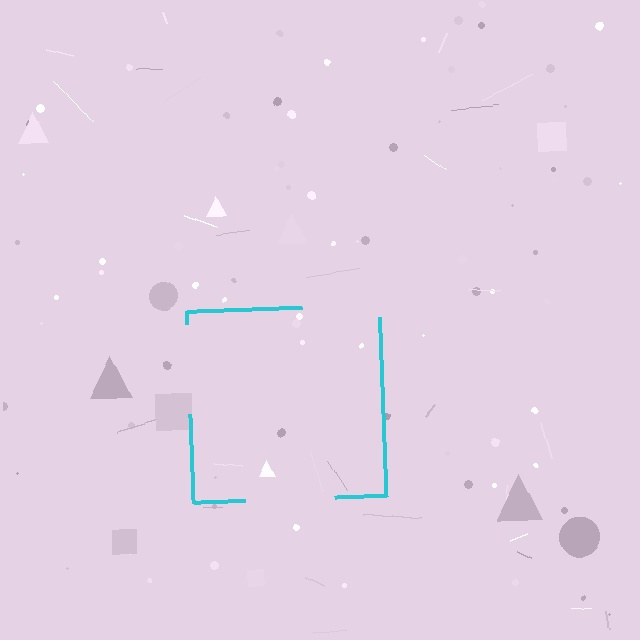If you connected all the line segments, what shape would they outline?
They would outline a square.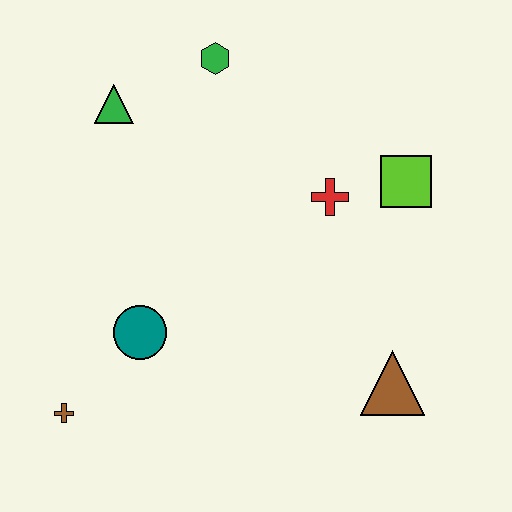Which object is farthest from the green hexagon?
The brown cross is farthest from the green hexagon.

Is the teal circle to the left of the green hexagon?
Yes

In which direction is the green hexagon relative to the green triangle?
The green hexagon is to the right of the green triangle.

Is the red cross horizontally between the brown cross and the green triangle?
No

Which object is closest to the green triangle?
The green hexagon is closest to the green triangle.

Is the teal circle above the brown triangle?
Yes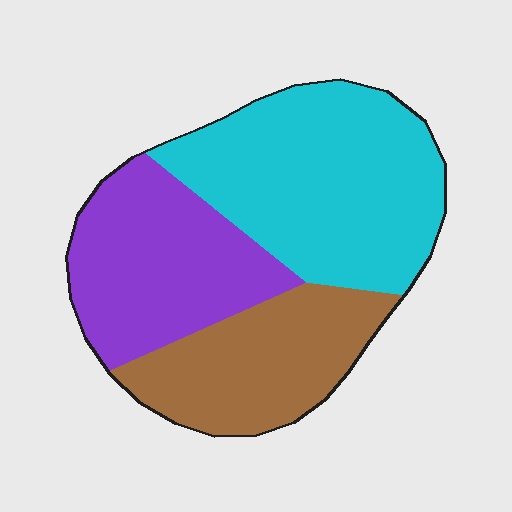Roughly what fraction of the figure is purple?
Purple covers about 30% of the figure.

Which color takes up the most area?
Cyan, at roughly 45%.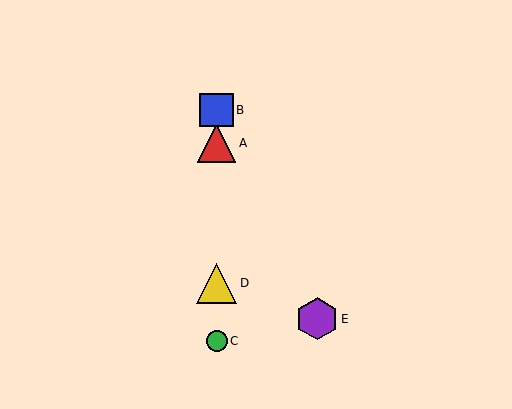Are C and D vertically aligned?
Yes, both are at x≈217.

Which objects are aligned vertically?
Objects A, B, C, D are aligned vertically.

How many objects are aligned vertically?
4 objects (A, B, C, D) are aligned vertically.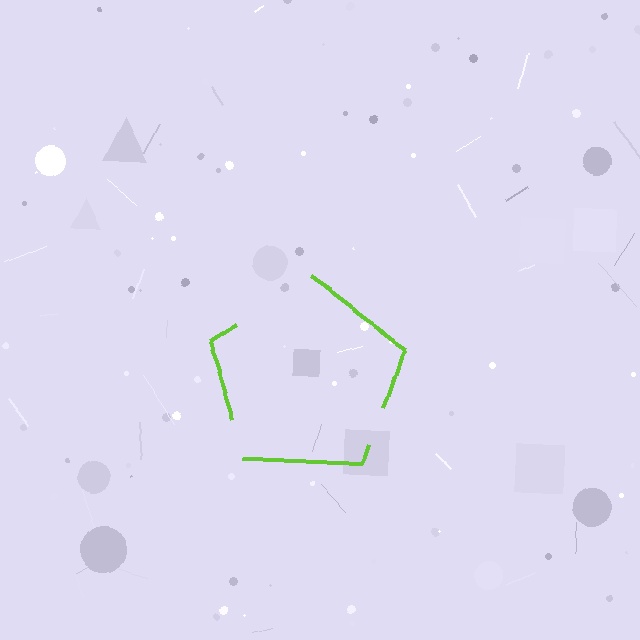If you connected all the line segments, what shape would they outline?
They would outline a pentagon.